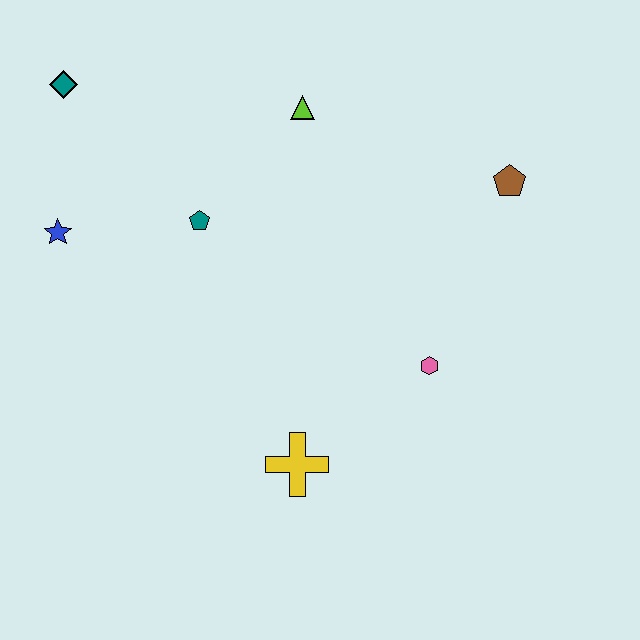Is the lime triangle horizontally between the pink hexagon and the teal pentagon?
Yes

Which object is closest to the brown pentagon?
The pink hexagon is closest to the brown pentagon.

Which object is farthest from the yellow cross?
The teal diamond is farthest from the yellow cross.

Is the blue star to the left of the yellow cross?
Yes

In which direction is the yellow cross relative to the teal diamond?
The yellow cross is below the teal diamond.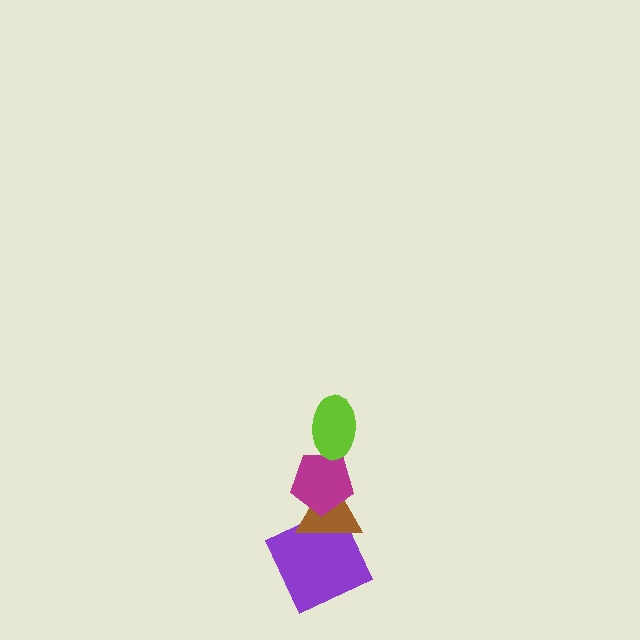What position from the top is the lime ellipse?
The lime ellipse is 1st from the top.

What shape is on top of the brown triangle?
The magenta pentagon is on top of the brown triangle.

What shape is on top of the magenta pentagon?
The lime ellipse is on top of the magenta pentagon.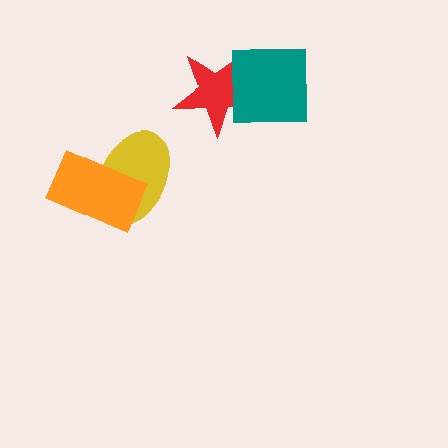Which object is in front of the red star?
The teal square is in front of the red star.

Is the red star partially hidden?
Yes, it is partially covered by another shape.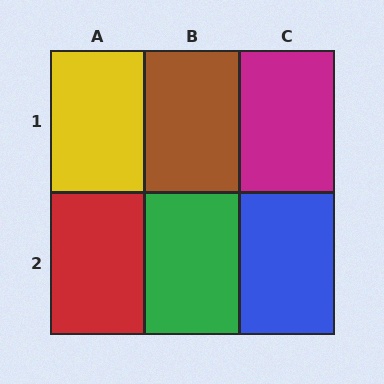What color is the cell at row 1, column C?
Magenta.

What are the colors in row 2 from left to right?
Red, green, blue.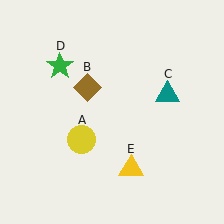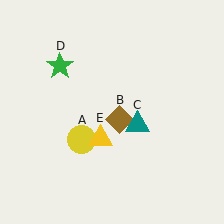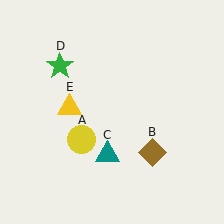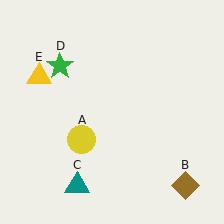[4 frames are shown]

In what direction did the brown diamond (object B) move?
The brown diamond (object B) moved down and to the right.